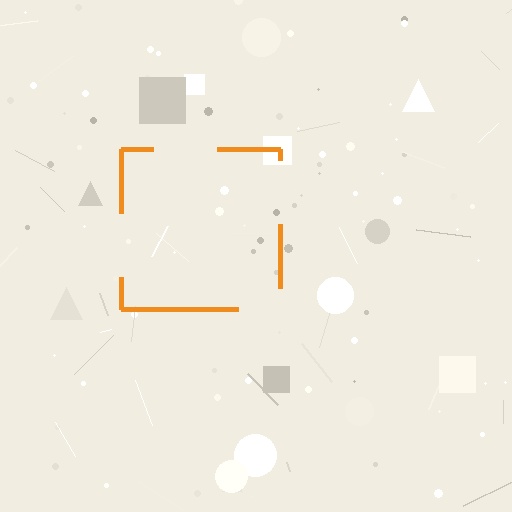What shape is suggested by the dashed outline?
The dashed outline suggests a square.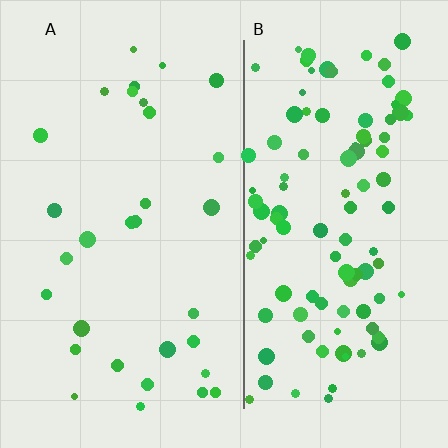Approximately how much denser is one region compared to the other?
Approximately 3.4× — region B over region A.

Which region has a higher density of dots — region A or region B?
B (the right).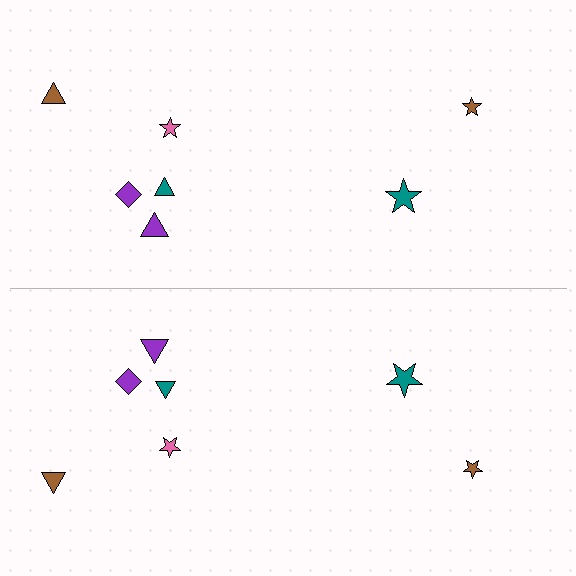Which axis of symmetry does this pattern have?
The pattern has a horizontal axis of symmetry running through the center of the image.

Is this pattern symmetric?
Yes, this pattern has bilateral (reflection) symmetry.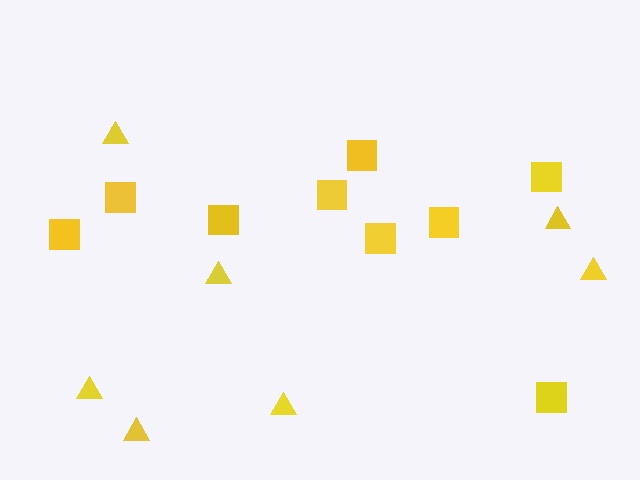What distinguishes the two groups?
There are 2 groups: one group of squares (9) and one group of triangles (7).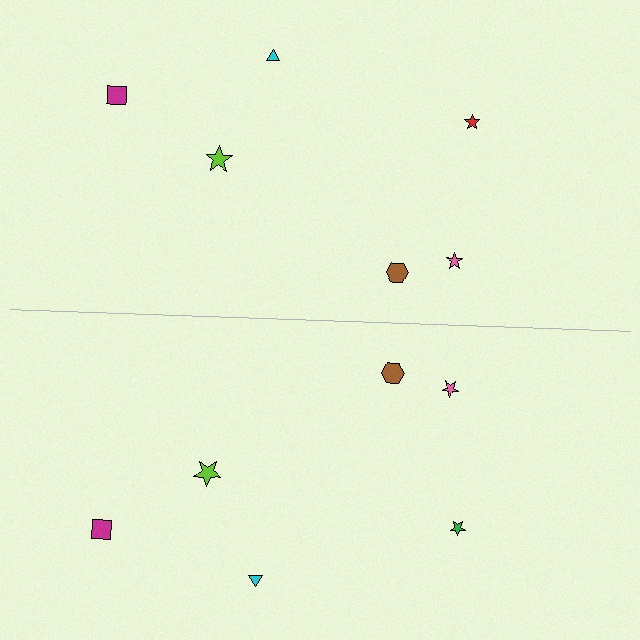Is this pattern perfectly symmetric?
No, the pattern is not perfectly symmetric. The green star on the bottom side breaks the symmetry — its mirror counterpart is red.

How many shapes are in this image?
There are 12 shapes in this image.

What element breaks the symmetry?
The green star on the bottom side breaks the symmetry — its mirror counterpart is red.